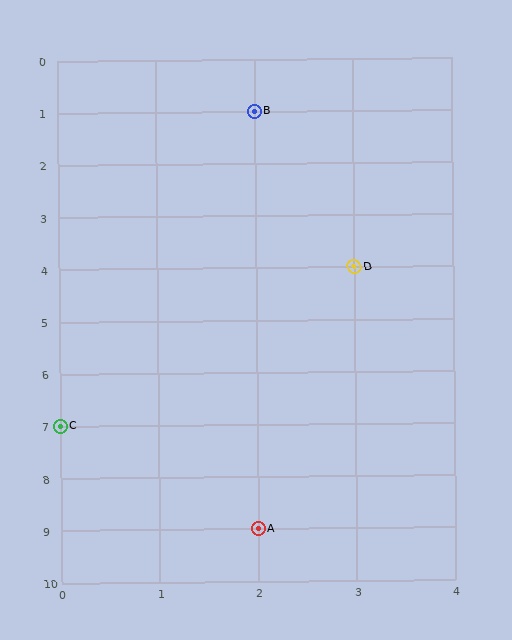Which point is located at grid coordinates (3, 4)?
Point D is at (3, 4).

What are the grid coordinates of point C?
Point C is at grid coordinates (0, 7).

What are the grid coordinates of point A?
Point A is at grid coordinates (2, 9).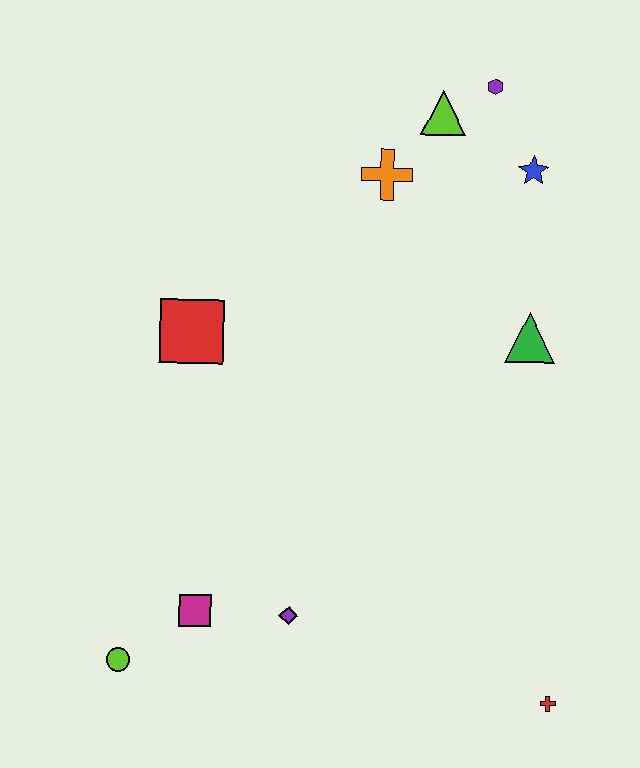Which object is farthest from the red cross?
The purple hexagon is farthest from the red cross.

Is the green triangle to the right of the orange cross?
Yes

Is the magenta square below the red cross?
No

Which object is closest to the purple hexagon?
The lime triangle is closest to the purple hexagon.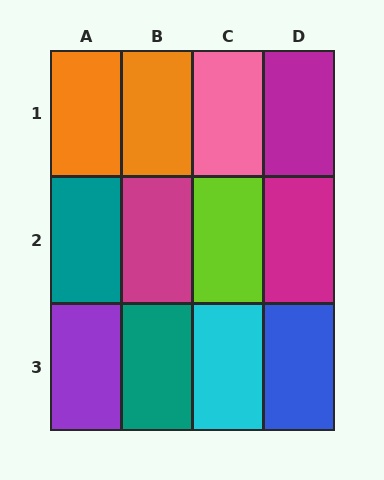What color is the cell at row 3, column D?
Blue.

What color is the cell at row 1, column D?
Magenta.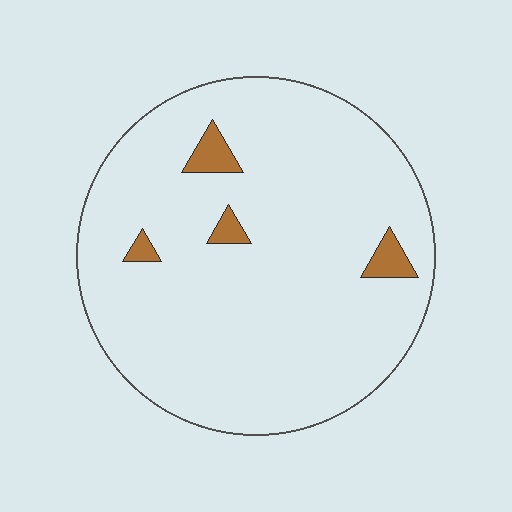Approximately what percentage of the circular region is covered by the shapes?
Approximately 5%.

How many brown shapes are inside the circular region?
4.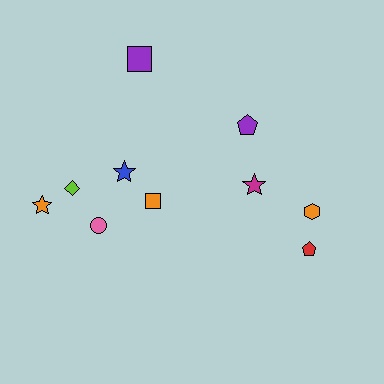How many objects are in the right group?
There are 4 objects.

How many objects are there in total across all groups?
There are 10 objects.